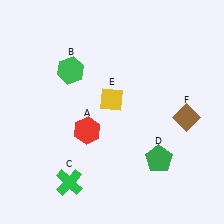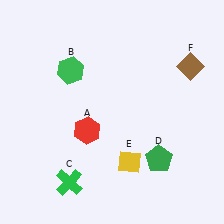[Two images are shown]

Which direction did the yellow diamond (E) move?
The yellow diamond (E) moved down.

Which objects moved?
The objects that moved are: the yellow diamond (E), the brown diamond (F).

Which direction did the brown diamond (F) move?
The brown diamond (F) moved up.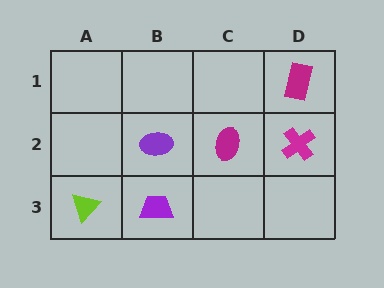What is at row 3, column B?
A purple trapezoid.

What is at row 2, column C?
A magenta ellipse.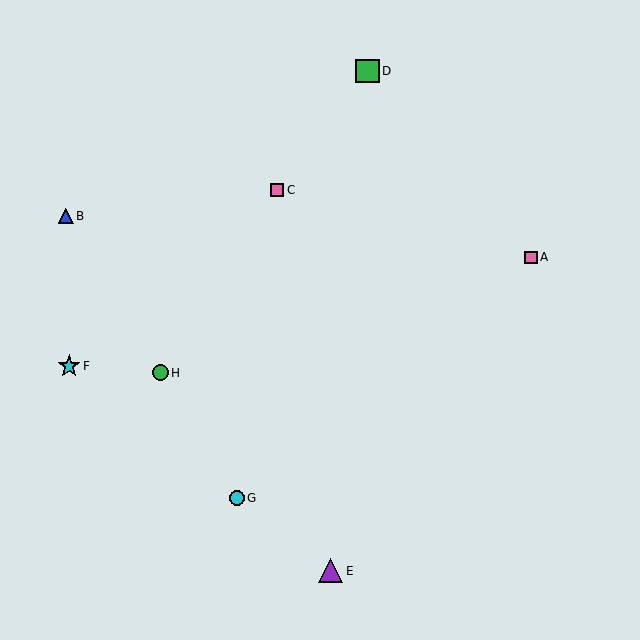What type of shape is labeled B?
Shape B is a blue triangle.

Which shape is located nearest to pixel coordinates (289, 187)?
The pink square (labeled C) at (277, 190) is nearest to that location.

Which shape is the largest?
The purple triangle (labeled E) is the largest.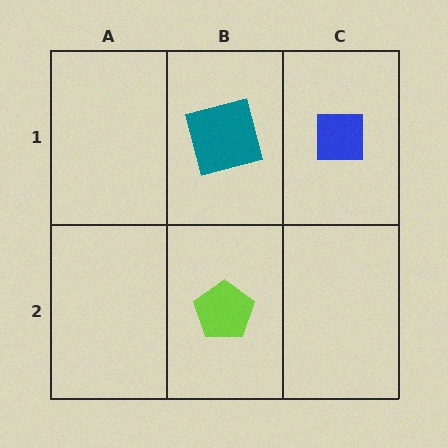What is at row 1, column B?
A teal square.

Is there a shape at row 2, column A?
No, that cell is empty.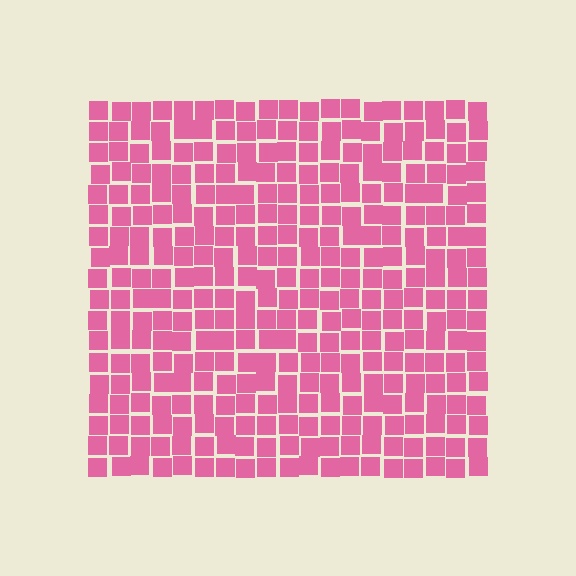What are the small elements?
The small elements are squares.